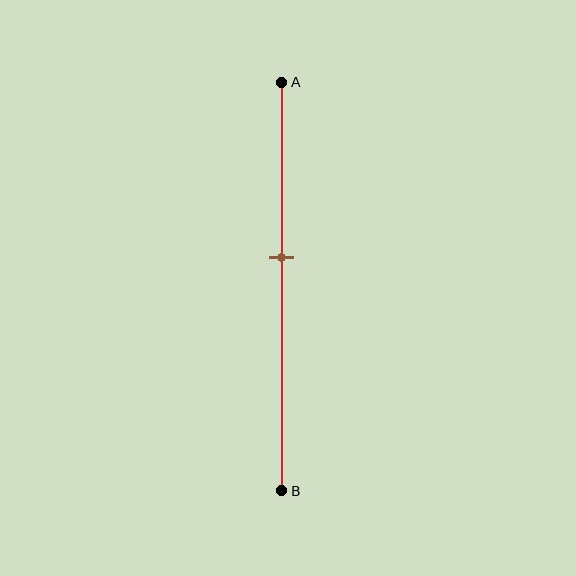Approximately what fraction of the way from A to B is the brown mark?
The brown mark is approximately 45% of the way from A to B.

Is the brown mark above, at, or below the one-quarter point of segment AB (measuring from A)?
The brown mark is below the one-quarter point of segment AB.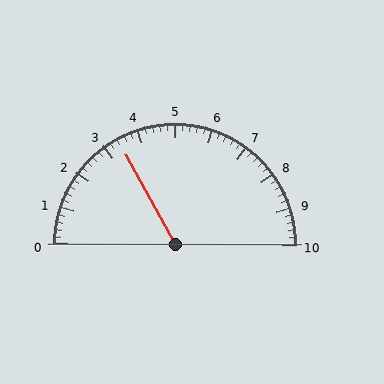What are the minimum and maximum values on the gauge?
The gauge ranges from 0 to 10.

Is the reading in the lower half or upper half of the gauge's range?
The reading is in the lower half of the range (0 to 10).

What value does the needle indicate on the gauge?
The needle indicates approximately 3.4.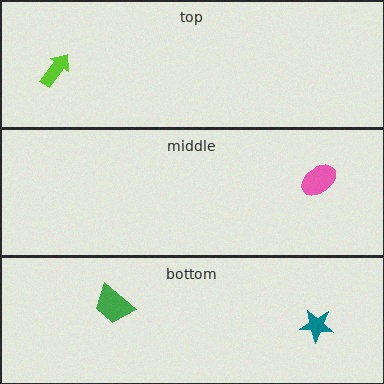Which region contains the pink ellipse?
The middle region.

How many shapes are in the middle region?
1.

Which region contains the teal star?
The bottom region.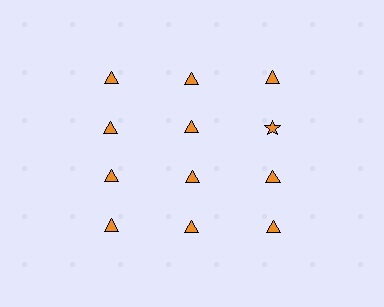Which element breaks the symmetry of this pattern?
The orange star in the second row, center column breaks the symmetry. All other shapes are orange triangles.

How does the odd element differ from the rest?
It has a different shape: star instead of triangle.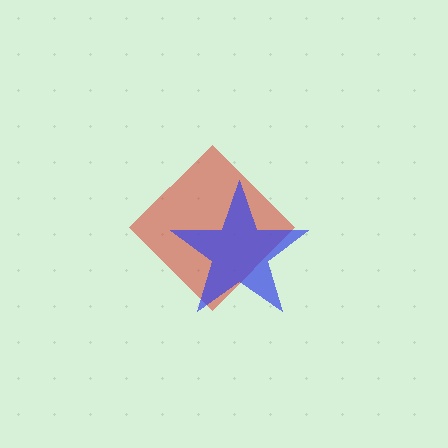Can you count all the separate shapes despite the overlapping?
Yes, there are 2 separate shapes.